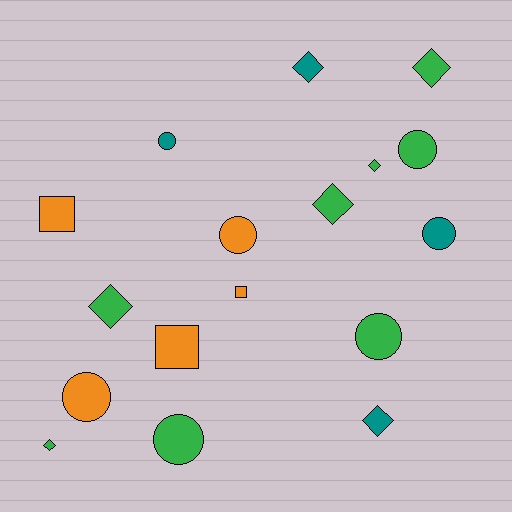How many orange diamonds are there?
There are no orange diamonds.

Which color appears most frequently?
Green, with 8 objects.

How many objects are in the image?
There are 17 objects.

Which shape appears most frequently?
Circle, with 7 objects.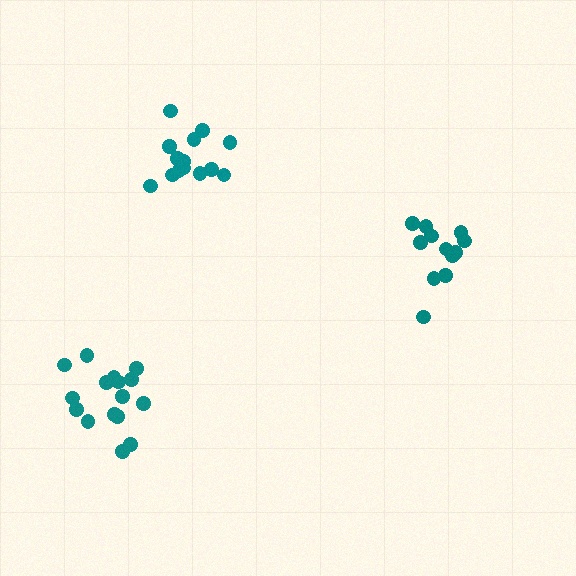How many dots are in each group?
Group 1: 12 dots, Group 2: 14 dots, Group 3: 16 dots (42 total).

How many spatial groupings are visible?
There are 3 spatial groupings.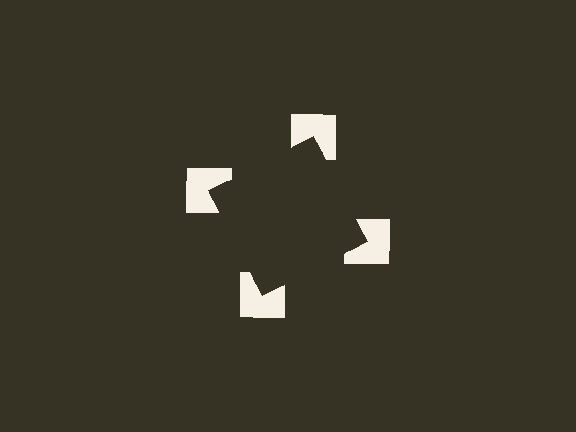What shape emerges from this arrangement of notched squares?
An illusory square — its edges are inferred from the aligned wedge cuts in the notched squares, not physically drawn.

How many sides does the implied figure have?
4 sides.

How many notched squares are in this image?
There are 4 — one at each vertex of the illusory square.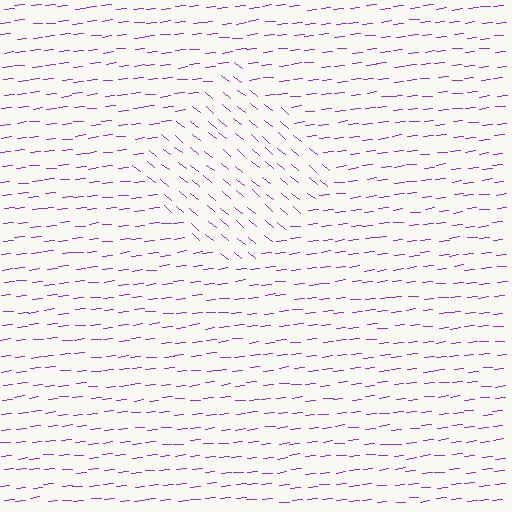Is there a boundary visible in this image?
Yes, there is a texture boundary formed by a change in line orientation.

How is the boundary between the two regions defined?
The boundary is defined purely by a change in line orientation (approximately 45 degrees difference). All lines are the same color and thickness.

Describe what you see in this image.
The image is filled with small purple line segments. A diamond region in the image has lines oriented differently from the surrounding lines, creating a visible texture boundary.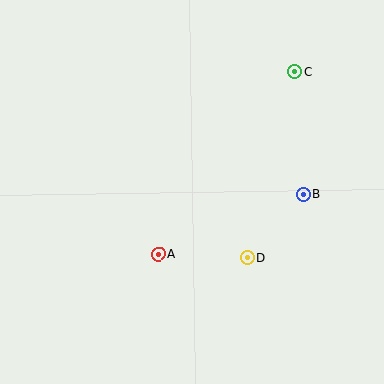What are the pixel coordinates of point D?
Point D is at (248, 258).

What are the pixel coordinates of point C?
Point C is at (295, 72).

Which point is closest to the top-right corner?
Point C is closest to the top-right corner.